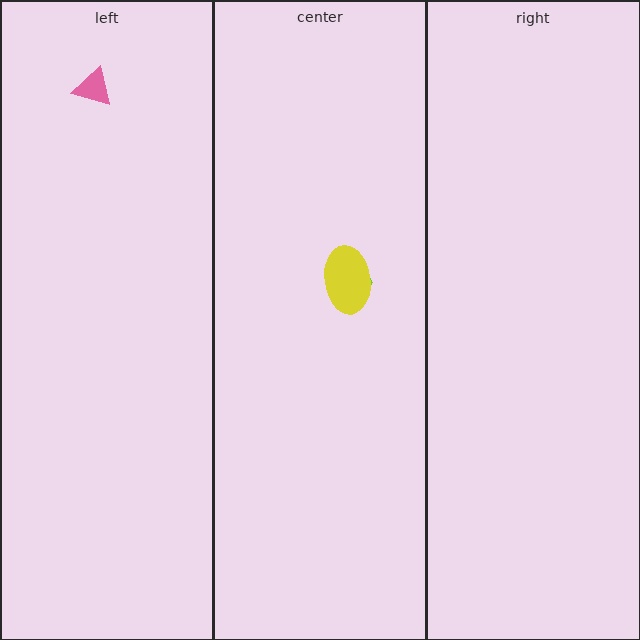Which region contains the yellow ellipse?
The center region.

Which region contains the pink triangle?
The left region.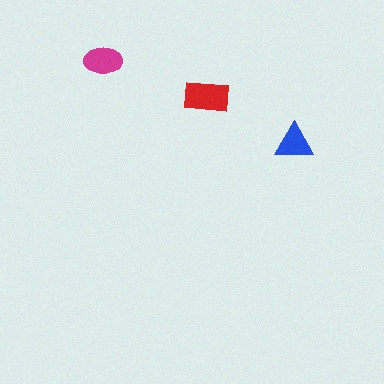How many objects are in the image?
There are 3 objects in the image.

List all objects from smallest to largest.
The blue triangle, the magenta ellipse, the red rectangle.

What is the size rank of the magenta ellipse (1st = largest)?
2nd.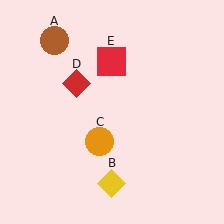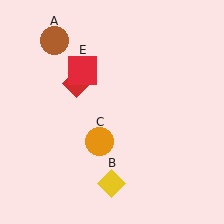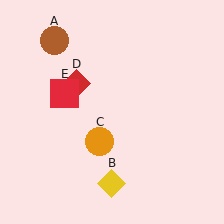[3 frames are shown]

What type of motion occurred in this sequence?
The red square (object E) rotated counterclockwise around the center of the scene.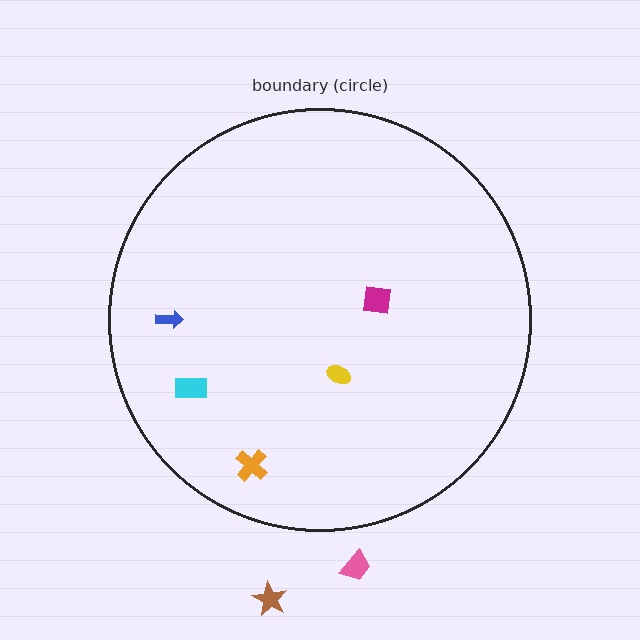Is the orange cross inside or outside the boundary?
Inside.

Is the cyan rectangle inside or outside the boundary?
Inside.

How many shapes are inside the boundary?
5 inside, 2 outside.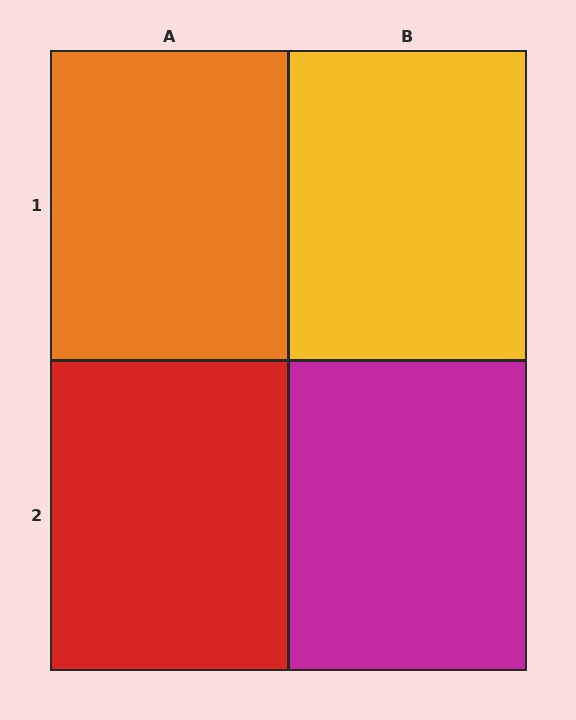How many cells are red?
1 cell is red.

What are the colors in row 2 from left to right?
Red, magenta.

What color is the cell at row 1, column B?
Yellow.